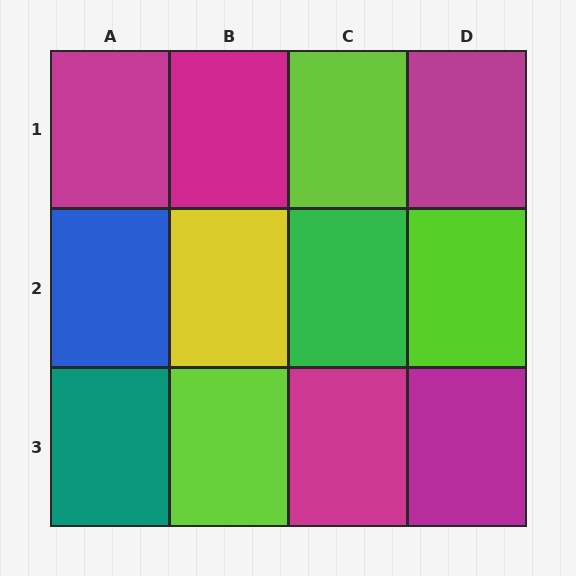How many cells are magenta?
5 cells are magenta.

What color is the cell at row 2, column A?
Blue.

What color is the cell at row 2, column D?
Lime.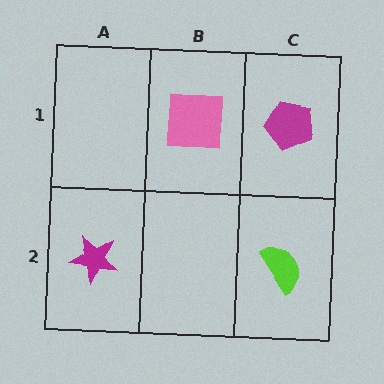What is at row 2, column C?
A lime semicircle.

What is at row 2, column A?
A magenta star.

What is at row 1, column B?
A pink square.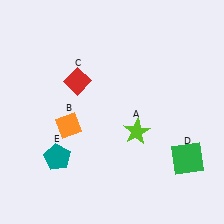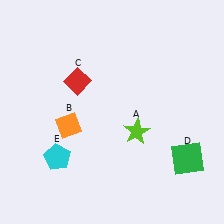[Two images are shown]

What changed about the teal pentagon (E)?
In Image 1, E is teal. In Image 2, it changed to cyan.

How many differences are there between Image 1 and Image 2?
There is 1 difference between the two images.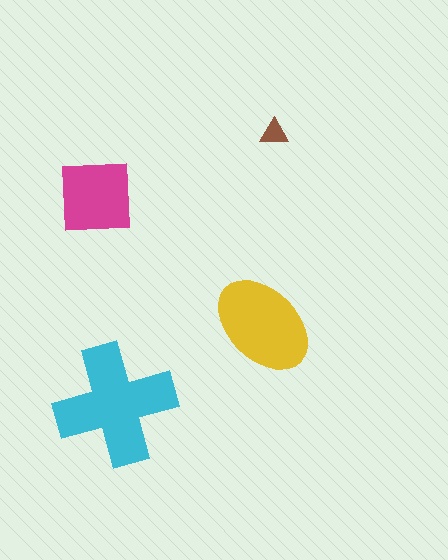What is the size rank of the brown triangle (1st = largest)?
4th.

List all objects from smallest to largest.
The brown triangle, the magenta square, the yellow ellipse, the cyan cross.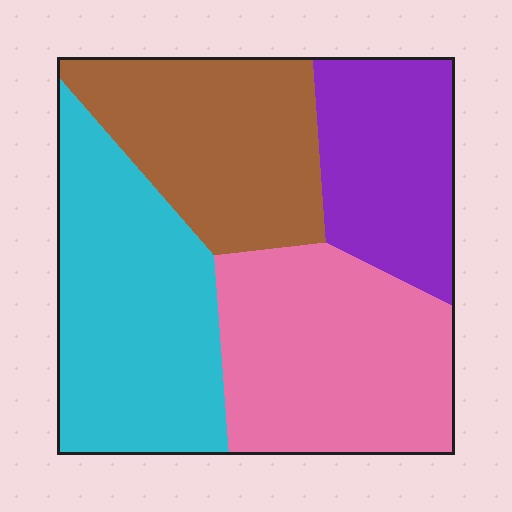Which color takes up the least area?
Purple, at roughly 20%.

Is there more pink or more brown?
Pink.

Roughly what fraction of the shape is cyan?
Cyan covers around 30% of the shape.